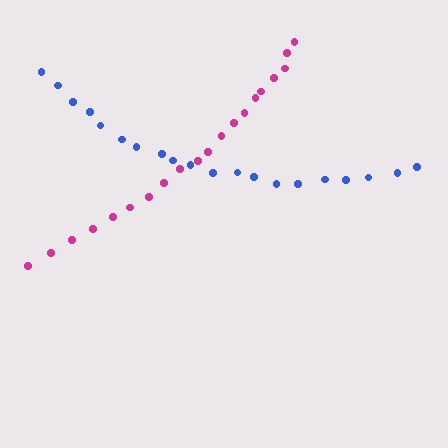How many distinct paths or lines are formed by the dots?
There are 2 distinct paths.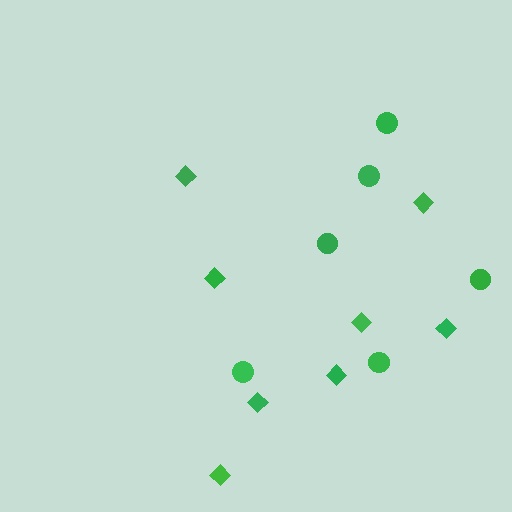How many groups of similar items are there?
There are 2 groups: one group of diamonds (8) and one group of circles (6).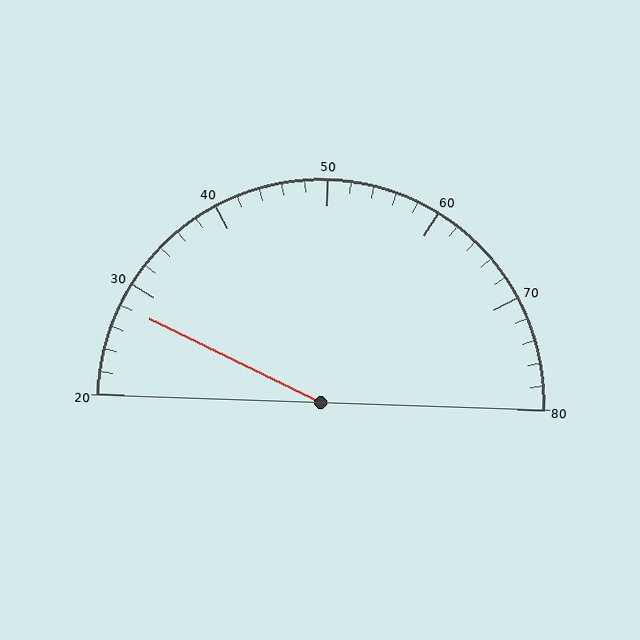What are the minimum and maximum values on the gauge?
The gauge ranges from 20 to 80.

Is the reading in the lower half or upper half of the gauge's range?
The reading is in the lower half of the range (20 to 80).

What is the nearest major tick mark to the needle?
The nearest major tick mark is 30.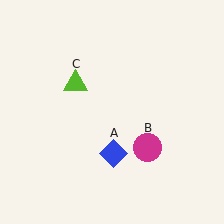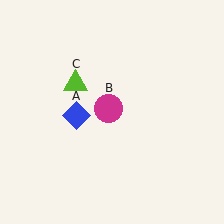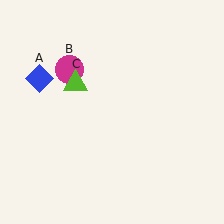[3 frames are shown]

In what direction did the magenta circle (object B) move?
The magenta circle (object B) moved up and to the left.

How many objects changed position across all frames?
2 objects changed position: blue diamond (object A), magenta circle (object B).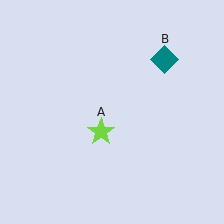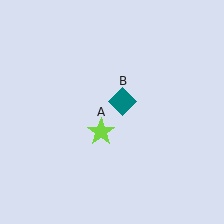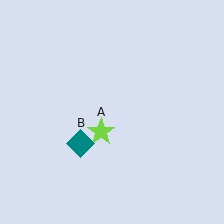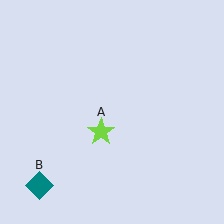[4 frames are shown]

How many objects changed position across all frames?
1 object changed position: teal diamond (object B).